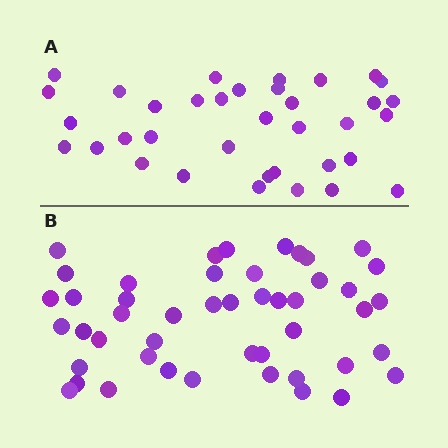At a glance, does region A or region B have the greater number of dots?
Region B (the bottom region) has more dots.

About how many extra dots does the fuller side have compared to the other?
Region B has roughly 12 or so more dots than region A.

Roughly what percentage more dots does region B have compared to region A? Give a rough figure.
About 30% more.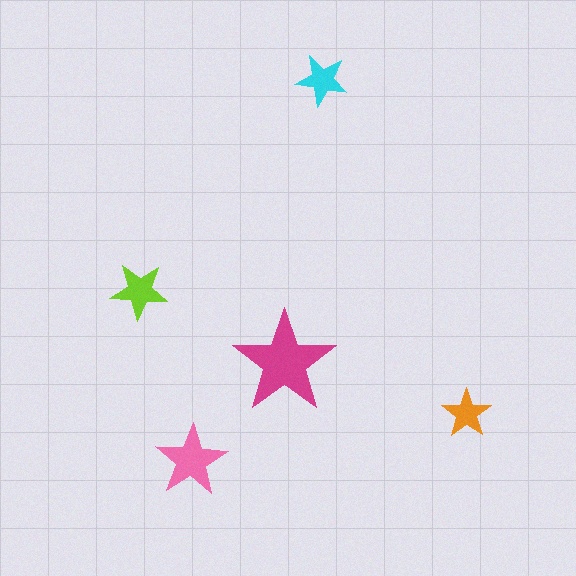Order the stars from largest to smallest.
the magenta one, the pink one, the lime one, the cyan one, the orange one.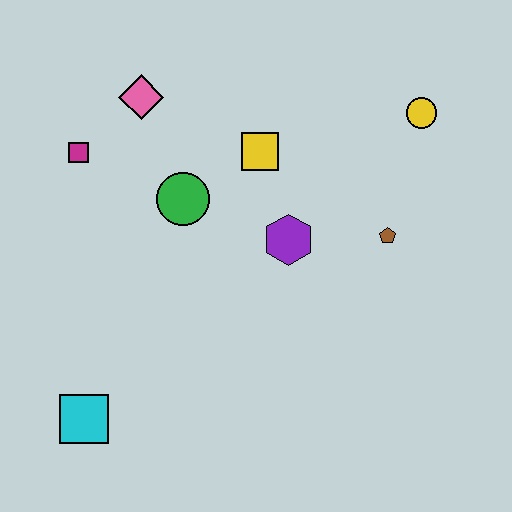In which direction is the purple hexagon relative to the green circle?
The purple hexagon is to the right of the green circle.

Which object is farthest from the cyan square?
The yellow circle is farthest from the cyan square.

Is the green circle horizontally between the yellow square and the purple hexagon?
No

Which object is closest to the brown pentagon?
The purple hexagon is closest to the brown pentagon.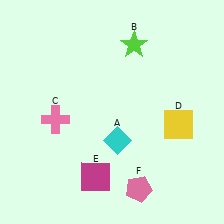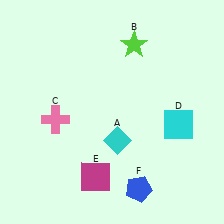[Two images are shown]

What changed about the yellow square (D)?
In Image 1, D is yellow. In Image 2, it changed to cyan.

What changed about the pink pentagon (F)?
In Image 1, F is pink. In Image 2, it changed to blue.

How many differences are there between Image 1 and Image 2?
There are 2 differences between the two images.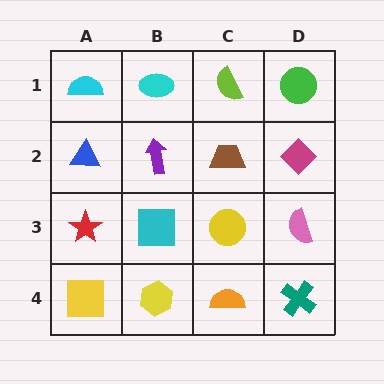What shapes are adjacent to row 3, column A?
A blue triangle (row 2, column A), a yellow square (row 4, column A), a cyan square (row 3, column B).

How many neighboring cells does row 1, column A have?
2.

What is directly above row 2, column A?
A cyan semicircle.